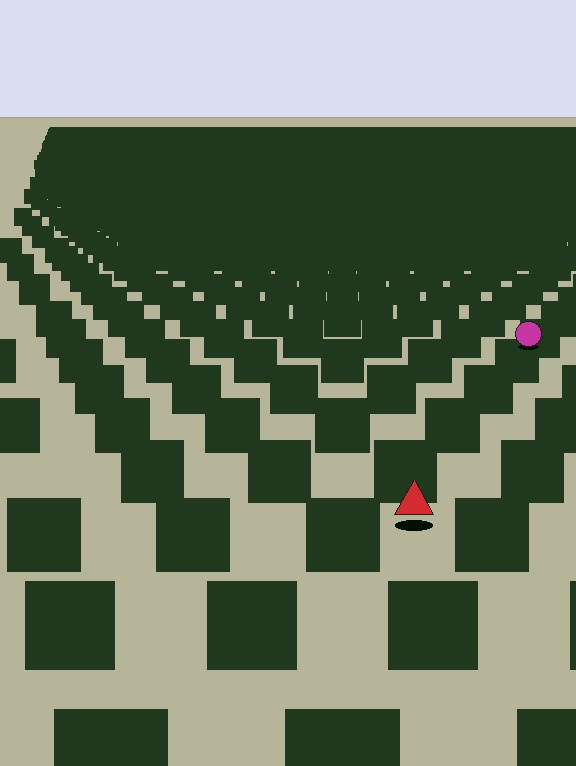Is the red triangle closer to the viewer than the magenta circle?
Yes. The red triangle is closer — you can tell from the texture gradient: the ground texture is coarser near it.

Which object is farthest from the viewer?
The magenta circle is farthest from the viewer. It appears smaller and the ground texture around it is denser.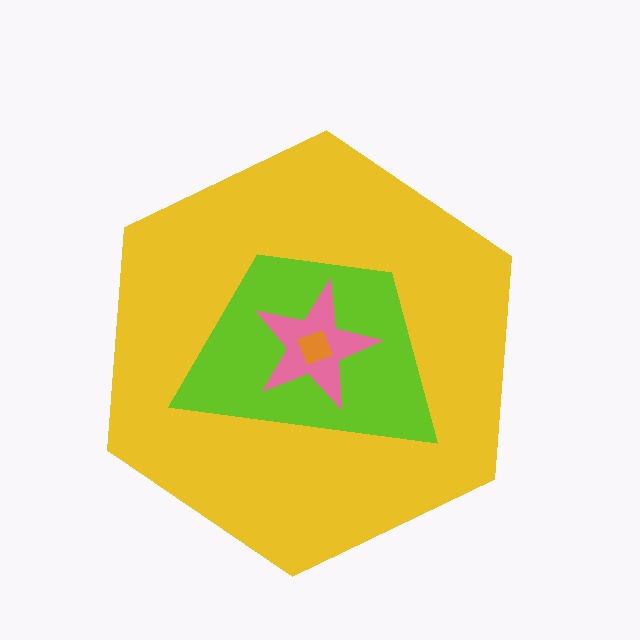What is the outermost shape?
The yellow hexagon.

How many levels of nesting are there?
4.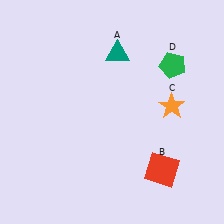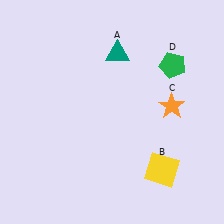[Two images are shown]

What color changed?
The square (B) changed from red in Image 1 to yellow in Image 2.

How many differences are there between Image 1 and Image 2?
There is 1 difference between the two images.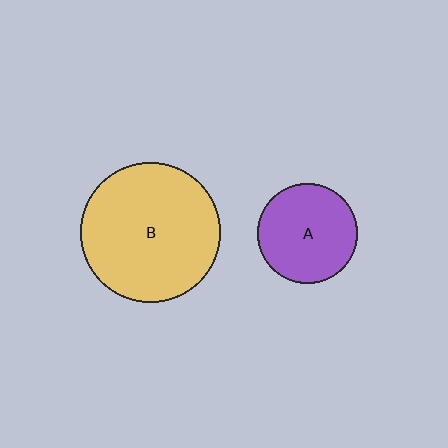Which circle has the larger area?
Circle B (yellow).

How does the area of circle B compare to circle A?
Approximately 1.9 times.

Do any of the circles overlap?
No, none of the circles overlap.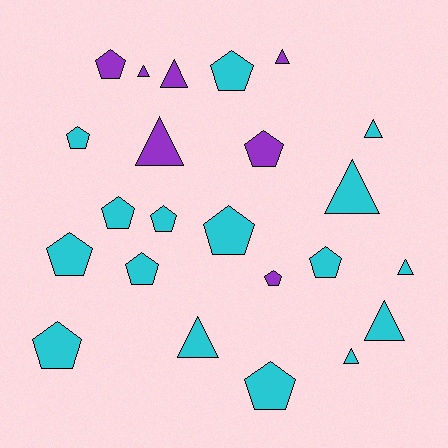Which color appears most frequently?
Cyan, with 16 objects.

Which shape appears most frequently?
Pentagon, with 13 objects.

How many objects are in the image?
There are 23 objects.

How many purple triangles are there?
There are 4 purple triangles.